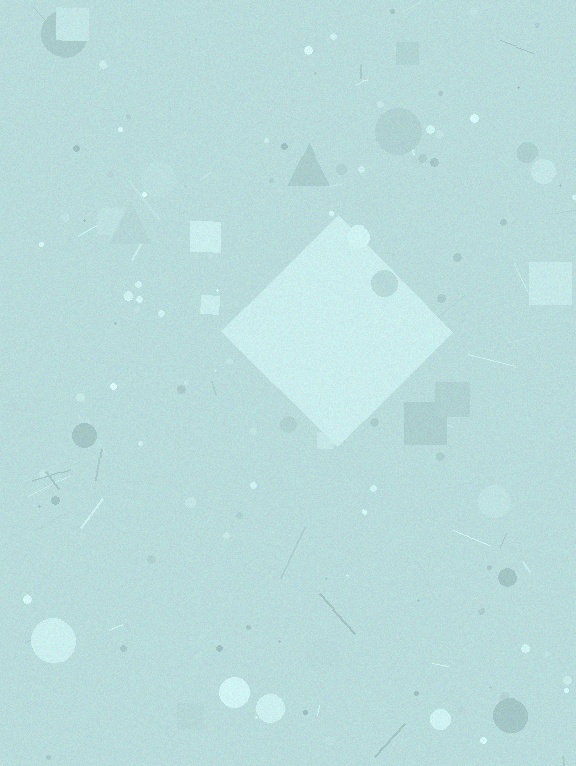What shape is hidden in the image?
A diamond is hidden in the image.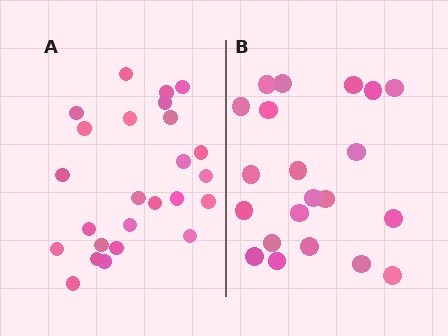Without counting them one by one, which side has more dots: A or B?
Region A (the left region) has more dots.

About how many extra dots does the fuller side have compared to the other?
Region A has about 4 more dots than region B.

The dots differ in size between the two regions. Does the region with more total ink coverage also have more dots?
No. Region B has more total ink coverage because its dots are larger, but region A actually contains more individual dots. Total area can be misleading — the number of items is what matters here.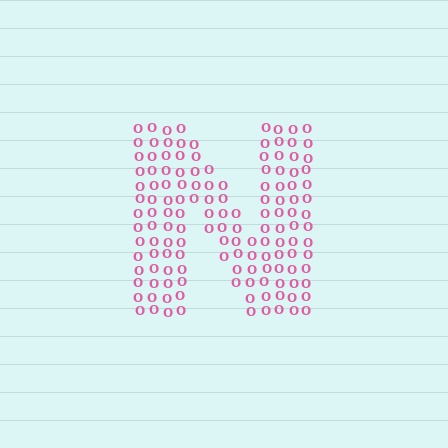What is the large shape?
The large shape is the letter N.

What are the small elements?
The small elements are letter O's.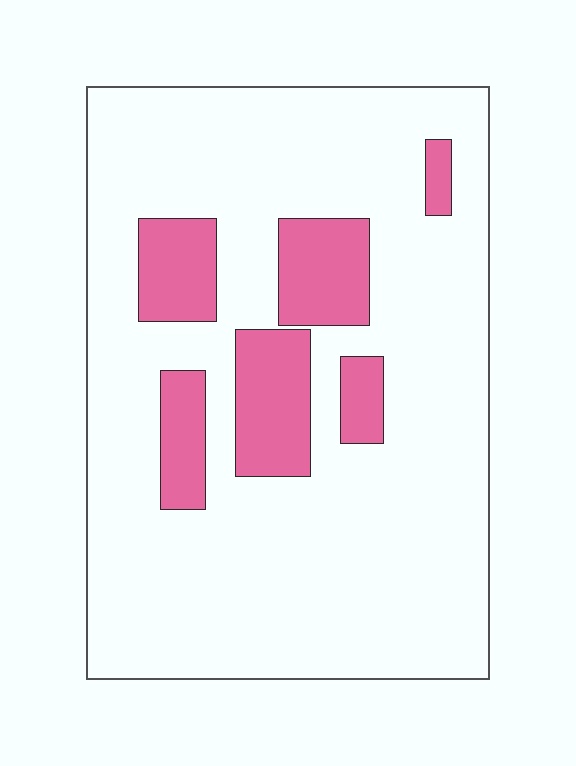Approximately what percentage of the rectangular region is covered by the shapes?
Approximately 15%.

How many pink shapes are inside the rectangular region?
6.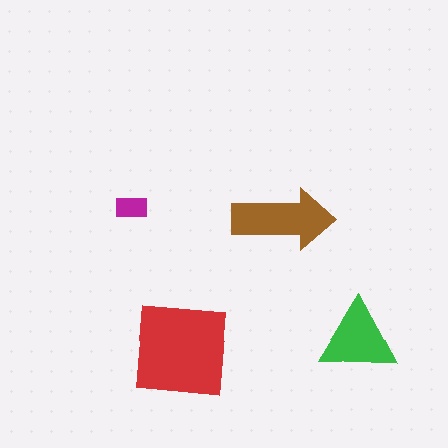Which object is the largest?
The red square.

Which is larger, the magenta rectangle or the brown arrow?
The brown arrow.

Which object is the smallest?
The magenta rectangle.